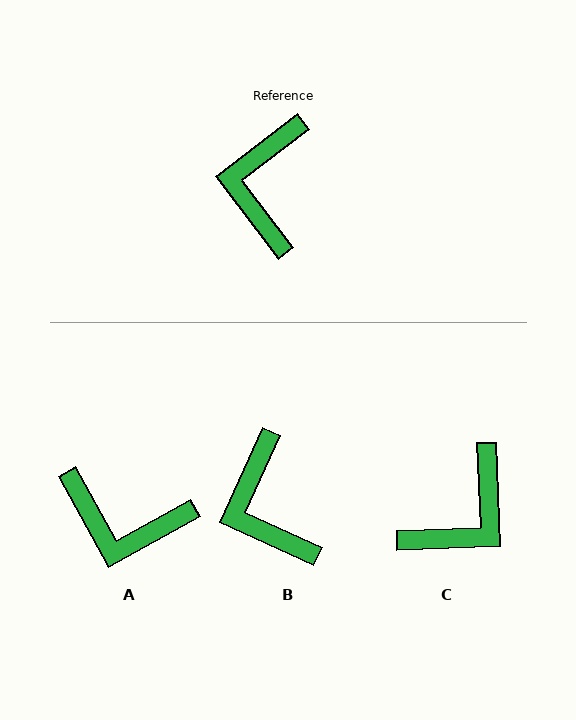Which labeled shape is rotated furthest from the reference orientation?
C, about 145 degrees away.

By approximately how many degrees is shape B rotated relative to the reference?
Approximately 28 degrees counter-clockwise.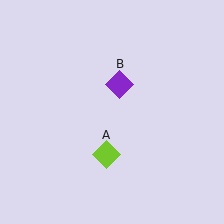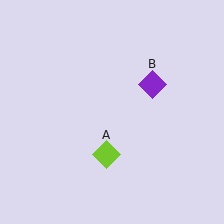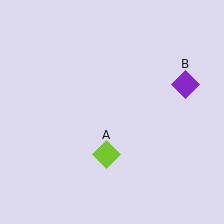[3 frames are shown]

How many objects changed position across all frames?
1 object changed position: purple diamond (object B).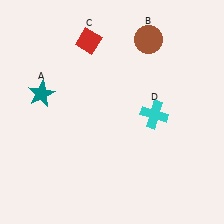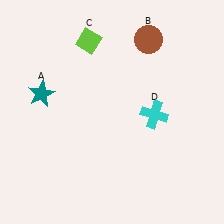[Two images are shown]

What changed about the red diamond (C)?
In Image 1, C is red. In Image 2, it changed to lime.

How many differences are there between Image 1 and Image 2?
There is 1 difference between the two images.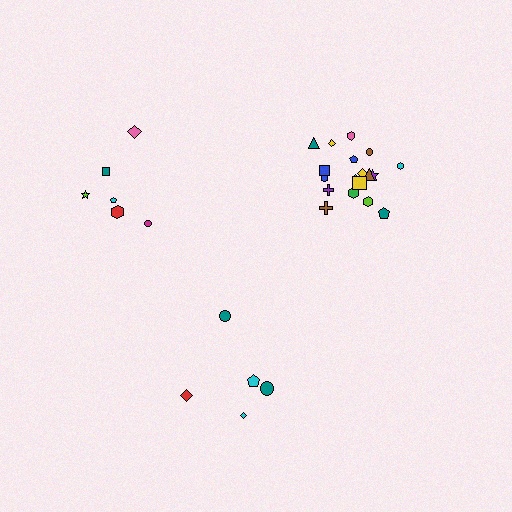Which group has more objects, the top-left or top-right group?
The top-right group.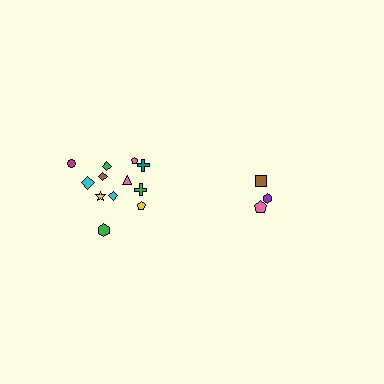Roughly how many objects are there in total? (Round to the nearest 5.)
Roughly 15 objects in total.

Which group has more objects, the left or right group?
The left group.